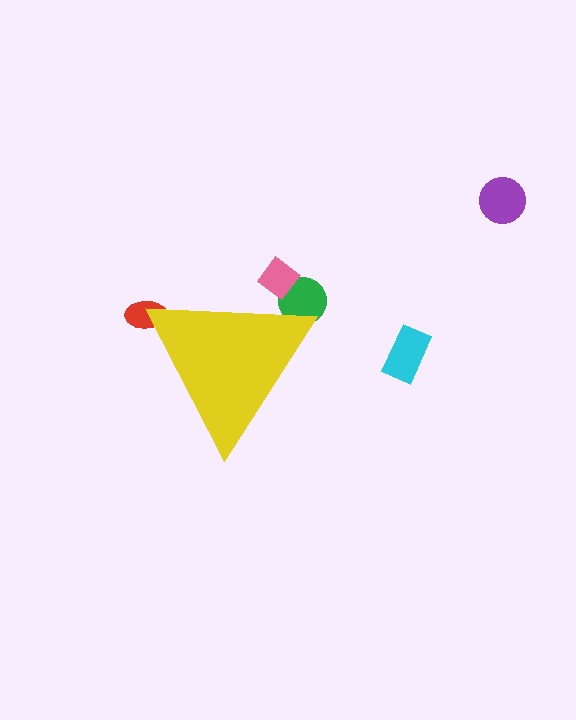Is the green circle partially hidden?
Yes, the green circle is partially hidden behind the yellow triangle.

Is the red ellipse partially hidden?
Yes, the red ellipse is partially hidden behind the yellow triangle.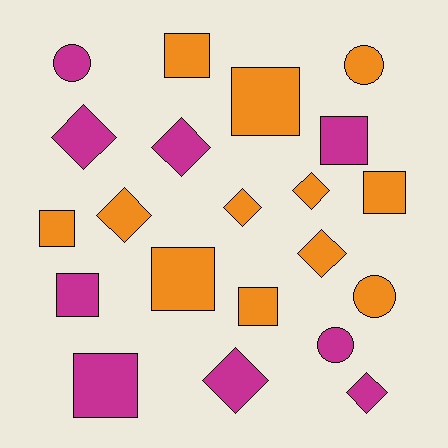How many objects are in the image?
There are 21 objects.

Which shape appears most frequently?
Square, with 9 objects.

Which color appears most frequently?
Orange, with 12 objects.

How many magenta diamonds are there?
There are 4 magenta diamonds.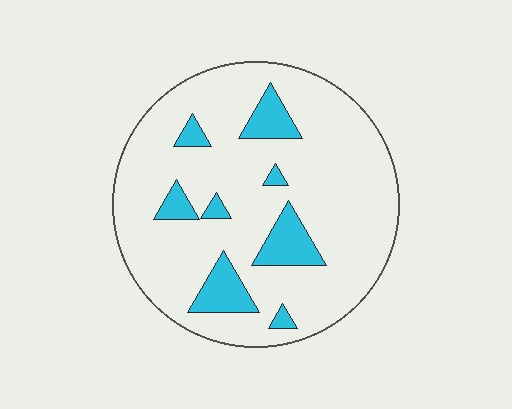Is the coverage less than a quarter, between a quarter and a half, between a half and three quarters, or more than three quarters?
Less than a quarter.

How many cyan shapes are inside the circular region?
8.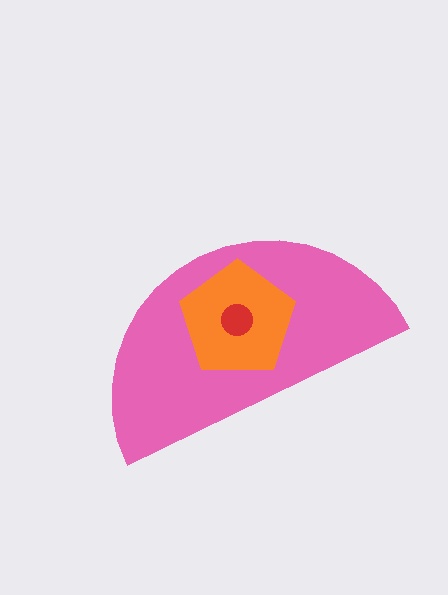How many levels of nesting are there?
3.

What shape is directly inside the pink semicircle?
The orange pentagon.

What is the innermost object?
The red circle.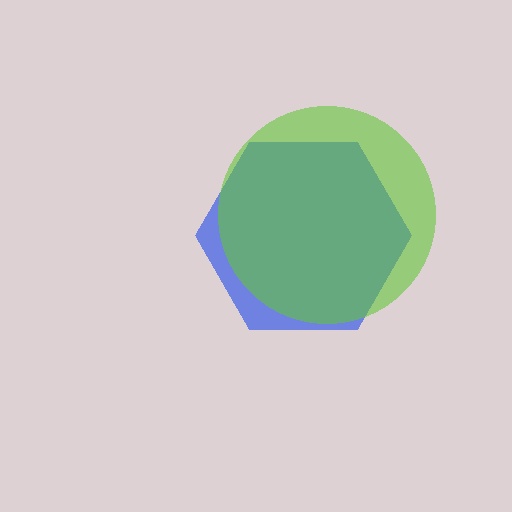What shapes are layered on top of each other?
The layered shapes are: a blue hexagon, a lime circle.